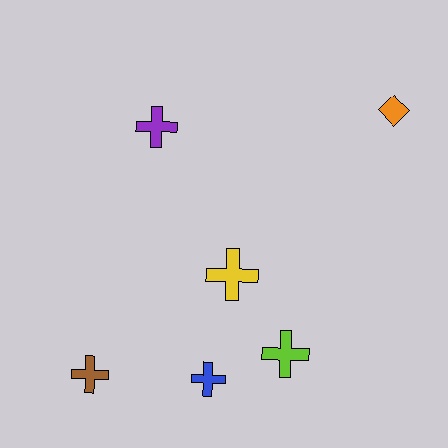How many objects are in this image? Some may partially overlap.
There are 6 objects.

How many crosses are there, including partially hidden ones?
There are 5 crosses.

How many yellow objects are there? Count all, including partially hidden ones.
There is 1 yellow object.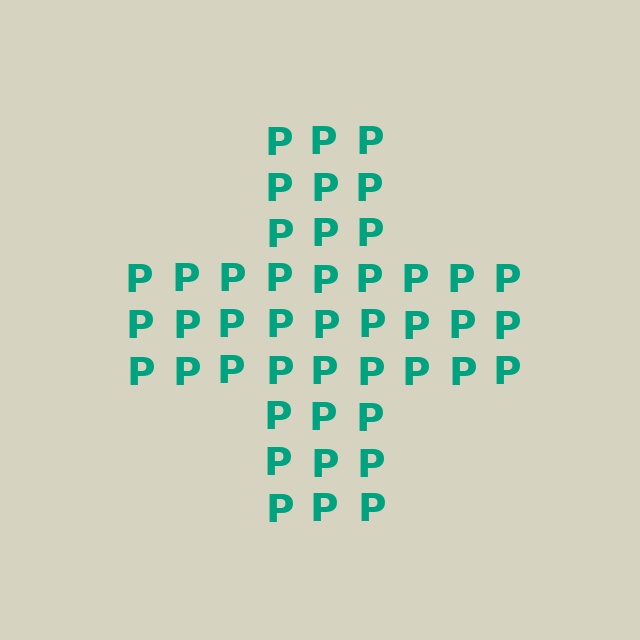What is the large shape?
The large shape is a cross.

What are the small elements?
The small elements are letter P's.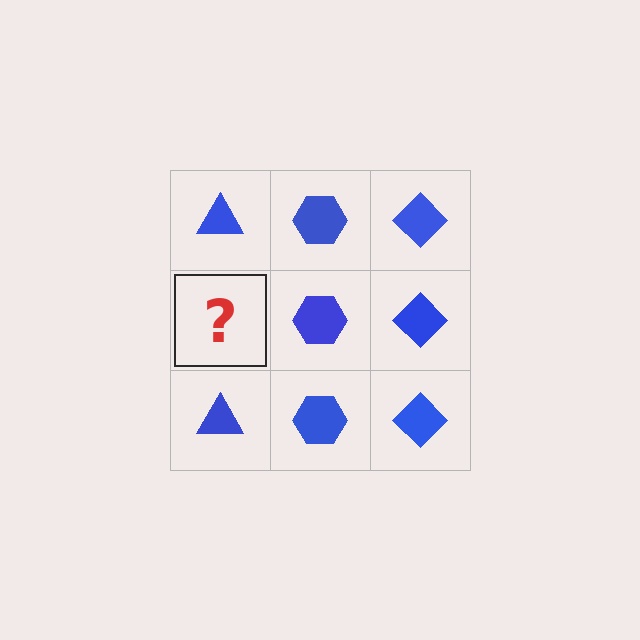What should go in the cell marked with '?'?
The missing cell should contain a blue triangle.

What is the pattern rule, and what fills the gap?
The rule is that each column has a consistent shape. The gap should be filled with a blue triangle.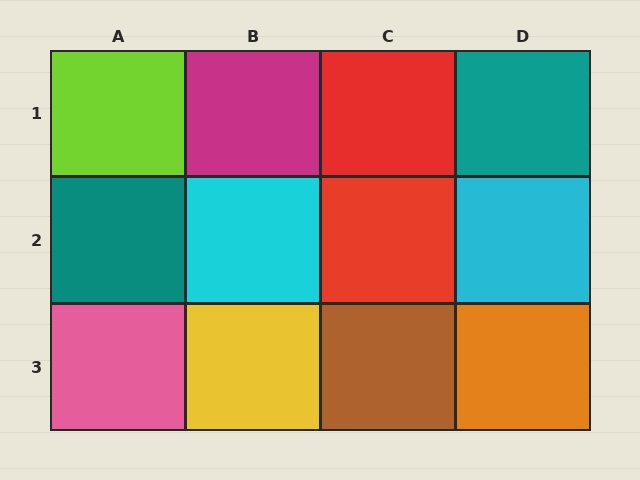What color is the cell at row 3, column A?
Pink.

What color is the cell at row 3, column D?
Orange.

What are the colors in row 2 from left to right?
Teal, cyan, red, cyan.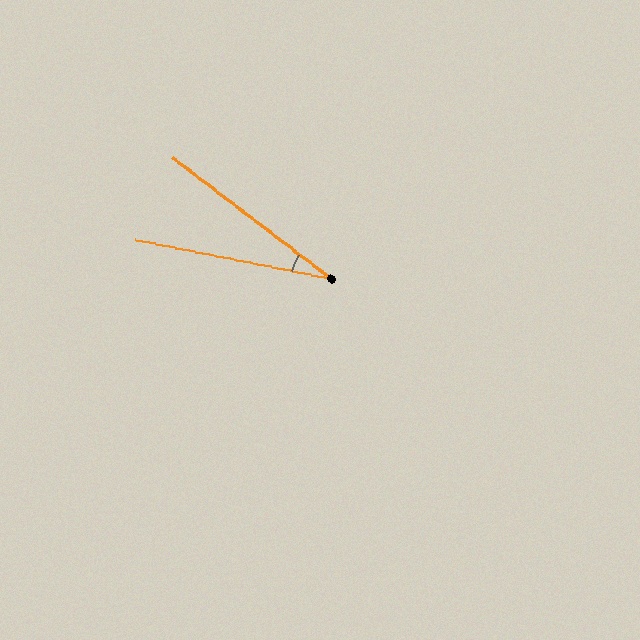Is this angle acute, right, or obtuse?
It is acute.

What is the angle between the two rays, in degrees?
Approximately 26 degrees.